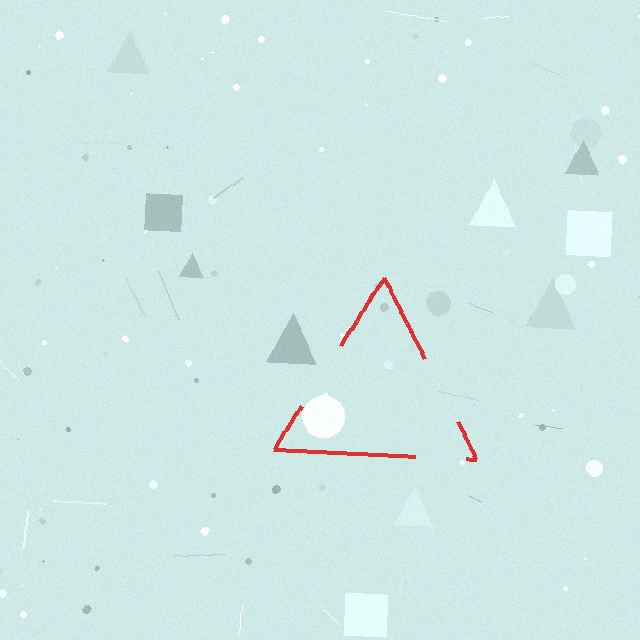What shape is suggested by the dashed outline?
The dashed outline suggests a triangle.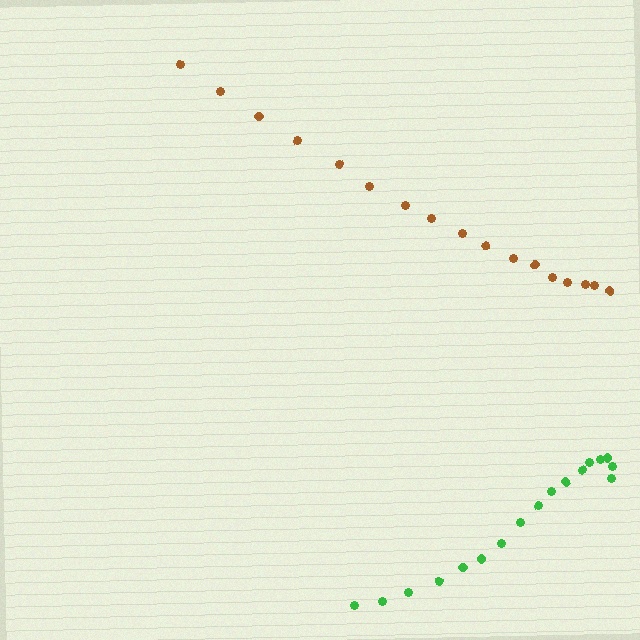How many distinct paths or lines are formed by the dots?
There are 2 distinct paths.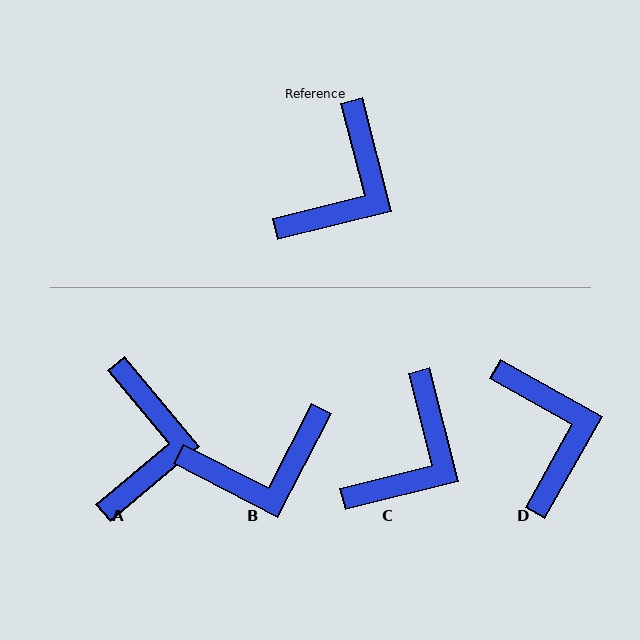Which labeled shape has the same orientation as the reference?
C.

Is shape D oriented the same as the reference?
No, it is off by about 47 degrees.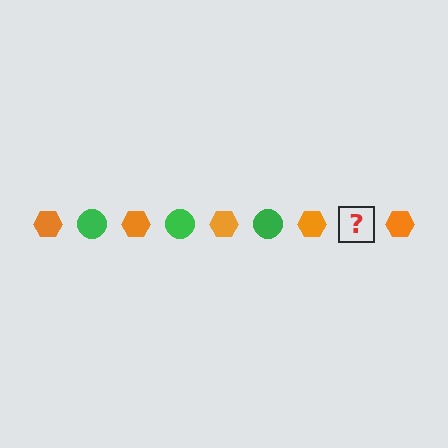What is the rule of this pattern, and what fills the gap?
The rule is that the pattern alternates between orange hexagon and green circle. The gap should be filled with a green circle.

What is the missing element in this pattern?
The missing element is a green circle.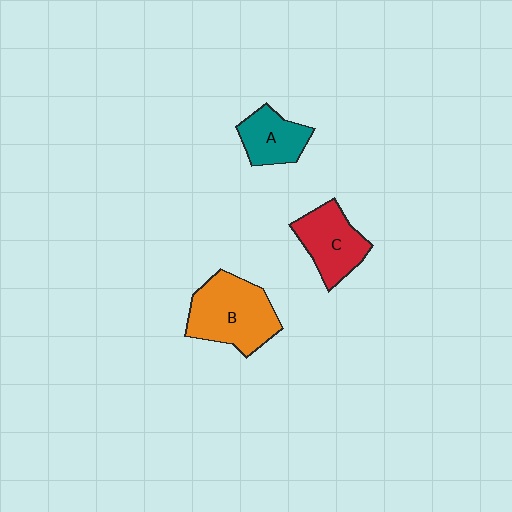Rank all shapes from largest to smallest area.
From largest to smallest: B (orange), C (red), A (teal).